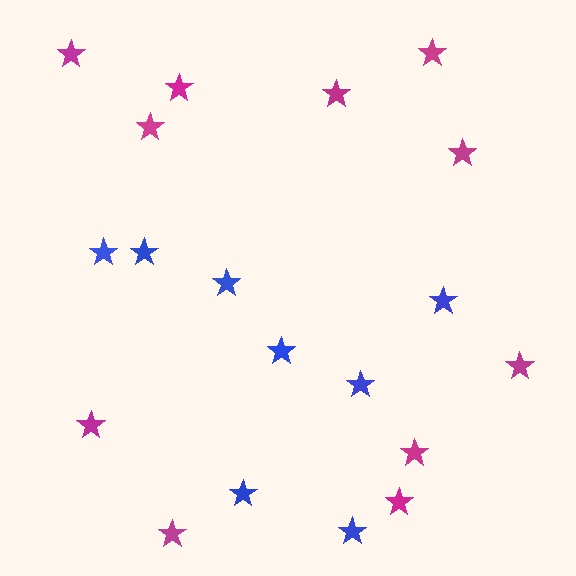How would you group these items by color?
There are 2 groups: one group of magenta stars (11) and one group of blue stars (8).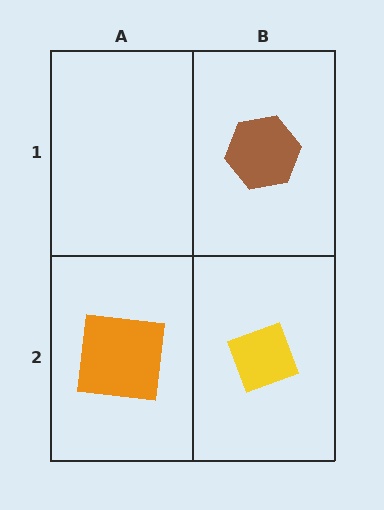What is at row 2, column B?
A yellow diamond.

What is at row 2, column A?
An orange square.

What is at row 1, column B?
A brown hexagon.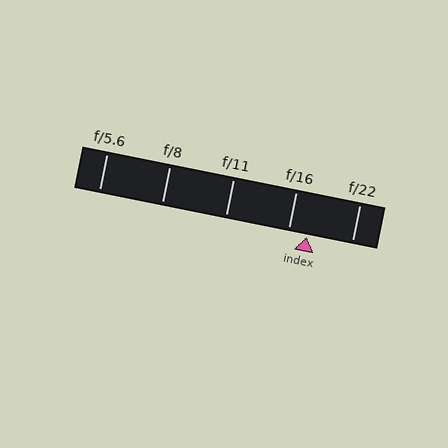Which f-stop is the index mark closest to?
The index mark is closest to f/16.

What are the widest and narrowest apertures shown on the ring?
The widest aperture shown is f/5.6 and the narrowest is f/22.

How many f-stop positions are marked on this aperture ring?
There are 5 f-stop positions marked.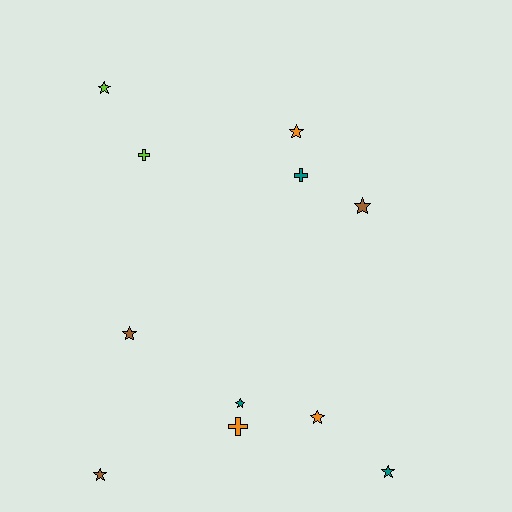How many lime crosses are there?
There is 1 lime cross.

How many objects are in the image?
There are 11 objects.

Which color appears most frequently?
Teal, with 3 objects.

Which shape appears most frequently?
Star, with 8 objects.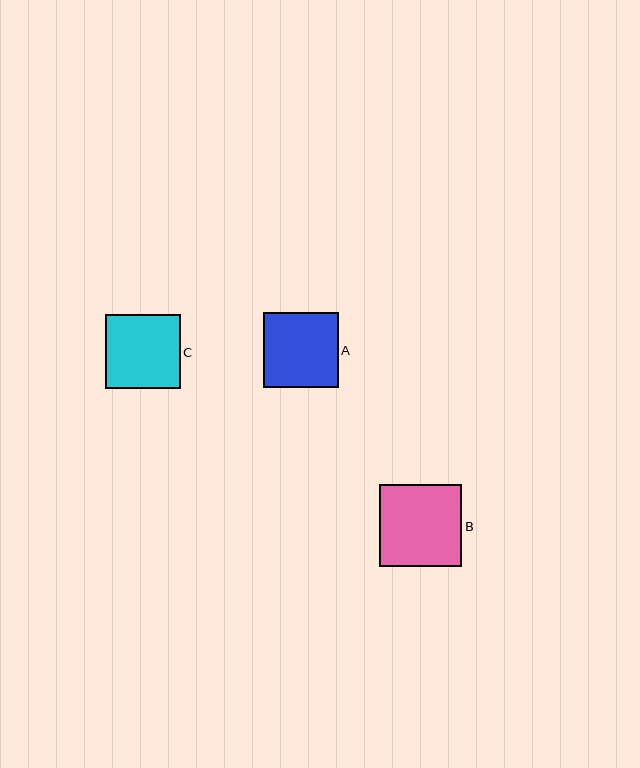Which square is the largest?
Square B is the largest with a size of approximately 83 pixels.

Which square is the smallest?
Square A is the smallest with a size of approximately 74 pixels.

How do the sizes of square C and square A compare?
Square C and square A are approximately the same size.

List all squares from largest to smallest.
From largest to smallest: B, C, A.